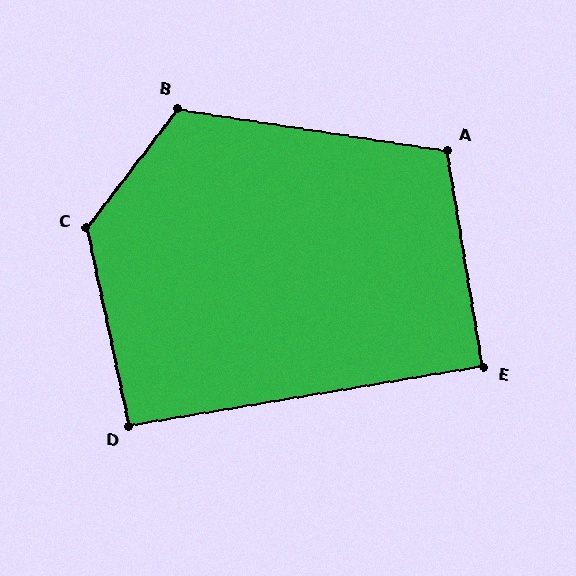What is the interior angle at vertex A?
Approximately 108 degrees (obtuse).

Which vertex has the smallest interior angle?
E, at approximately 90 degrees.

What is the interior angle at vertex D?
Approximately 93 degrees (approximately right).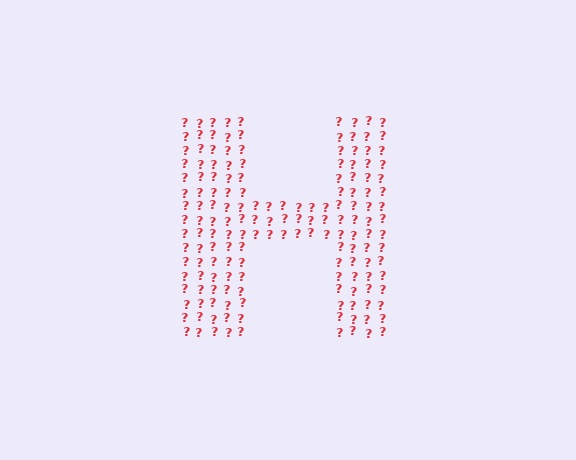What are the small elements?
The small elements are question marks.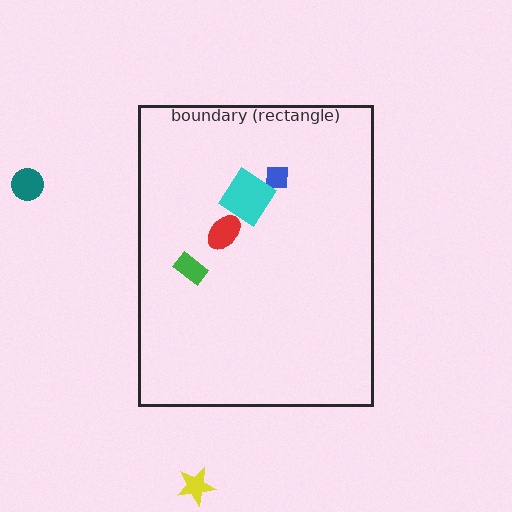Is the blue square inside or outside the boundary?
Inside.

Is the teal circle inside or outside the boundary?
Outside.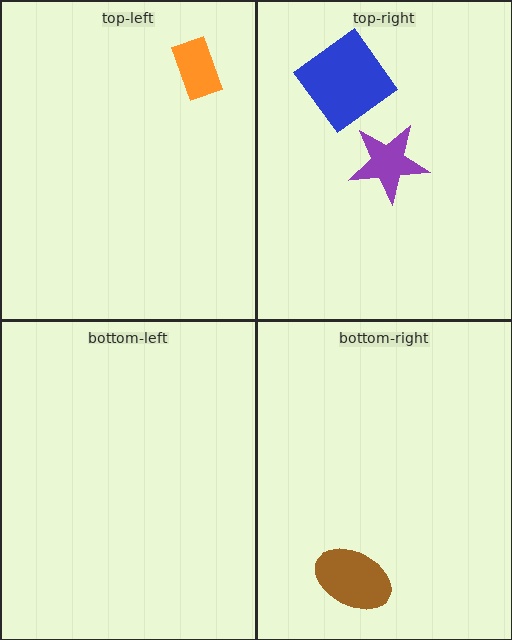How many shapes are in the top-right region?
2.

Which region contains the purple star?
The top-right region.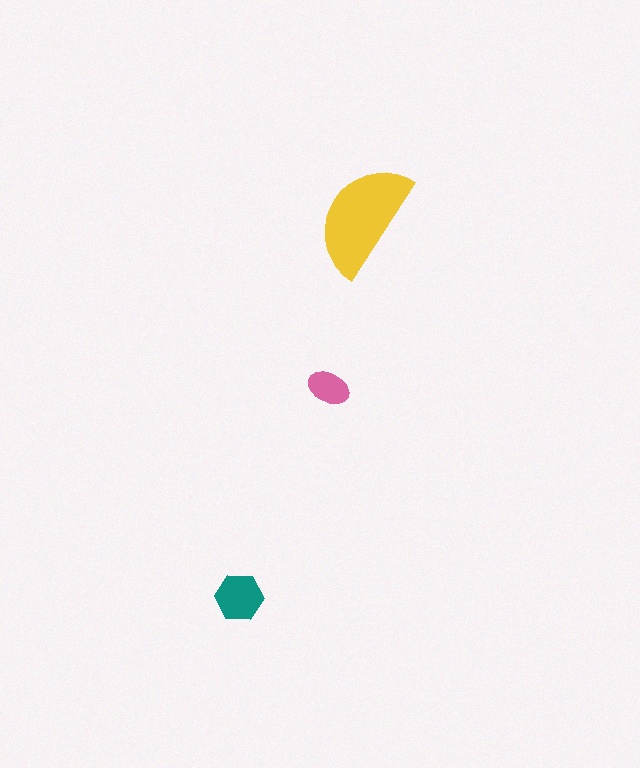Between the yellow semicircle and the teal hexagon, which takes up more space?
The yellow semicircle.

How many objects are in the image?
There are 3 objects in the image.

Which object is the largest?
The yellow semicircle.